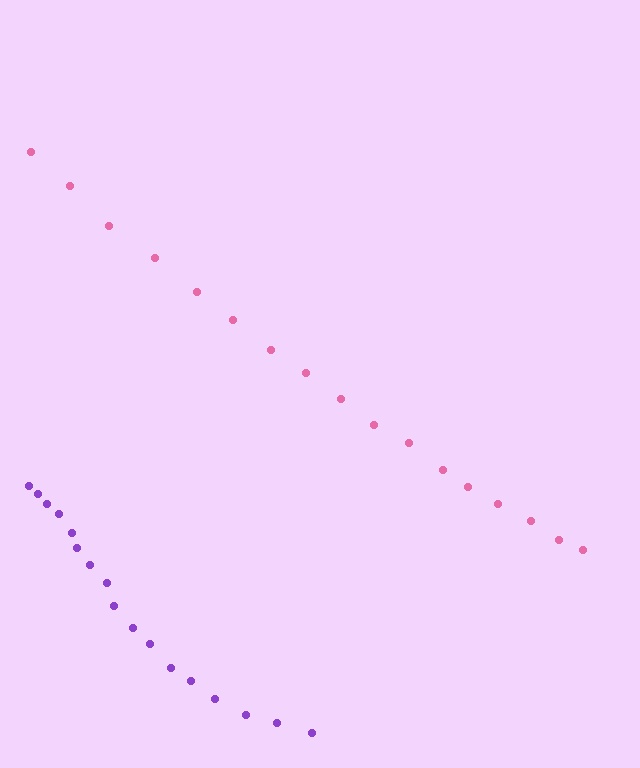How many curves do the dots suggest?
There are 2 distinct paths.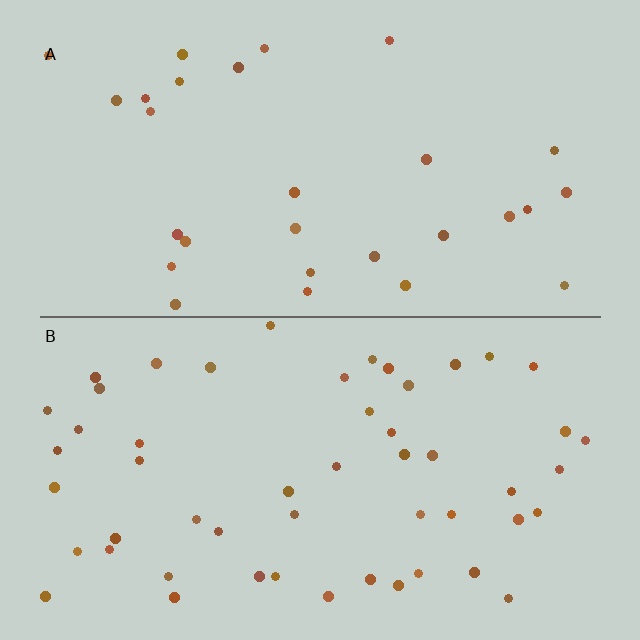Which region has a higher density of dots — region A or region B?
B (the bottom).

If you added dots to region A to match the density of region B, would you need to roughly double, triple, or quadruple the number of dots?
Approximately double.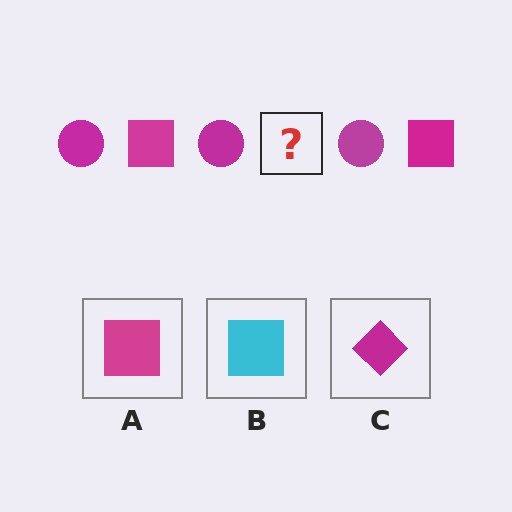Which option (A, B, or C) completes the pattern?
A.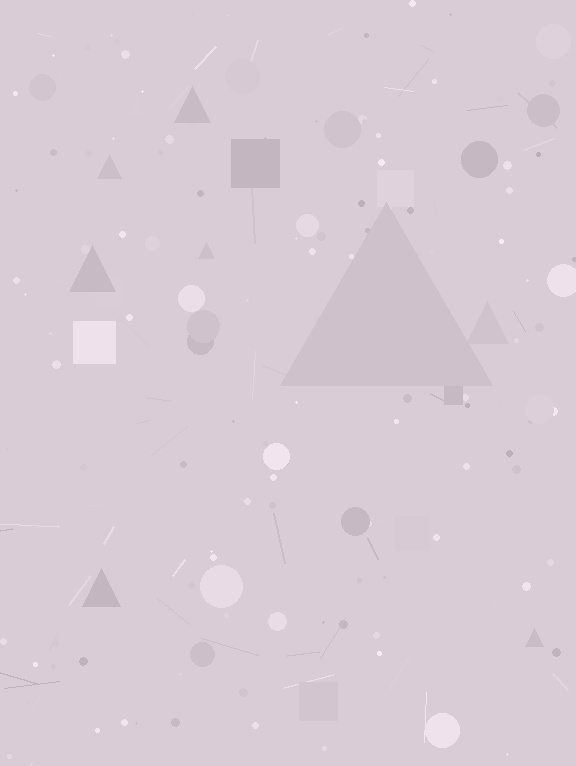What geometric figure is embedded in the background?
A triangle is embedded in the background.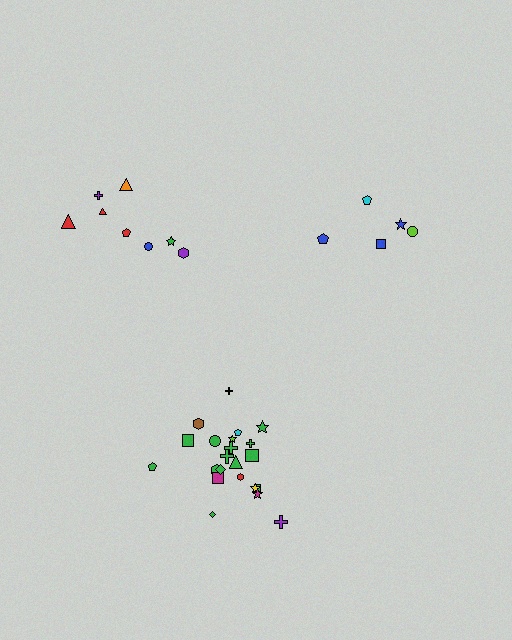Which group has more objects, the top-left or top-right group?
The top-left group.